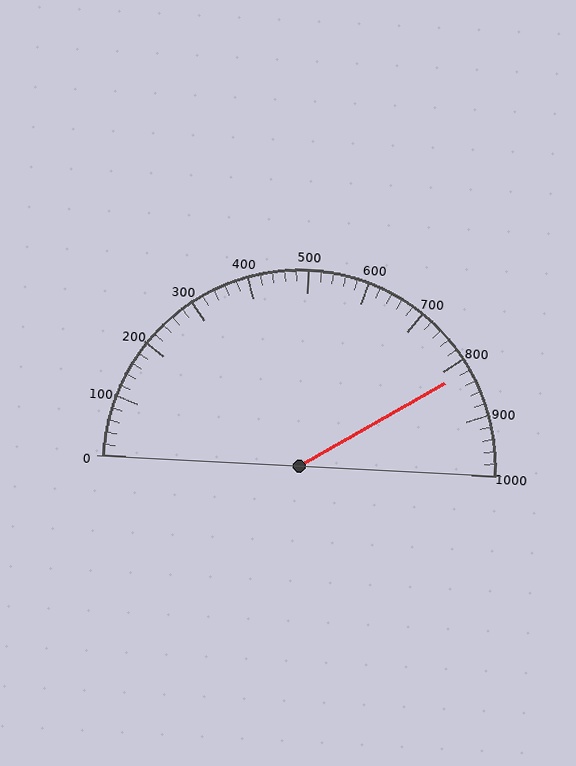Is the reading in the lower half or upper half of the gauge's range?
The reading is in the upper half of the range (0 to 1000).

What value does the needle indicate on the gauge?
The needle indicates approximately 820.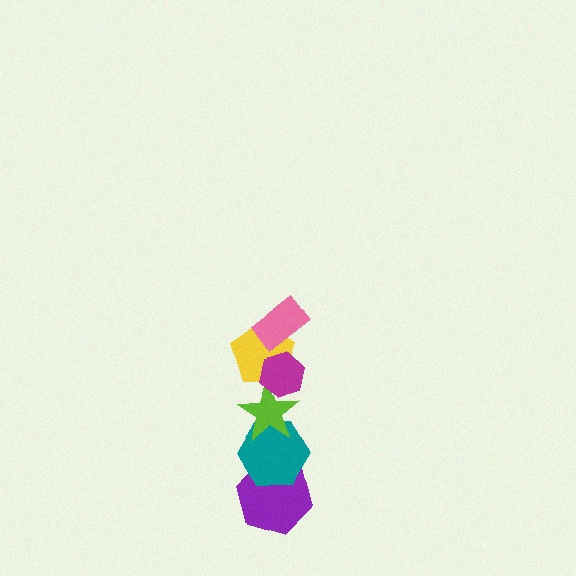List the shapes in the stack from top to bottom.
From top to bottom: the pink rectangle, the magenta hexagon, the yellow pentagon, the lime star, the teal hexagon, the purple hexagon.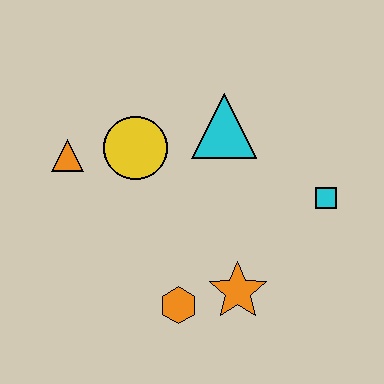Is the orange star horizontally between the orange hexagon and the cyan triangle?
No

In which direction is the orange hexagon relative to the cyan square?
The orange hexagon is to the left of the cyan square.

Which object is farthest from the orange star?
The orange triangle is farthest from the orange star.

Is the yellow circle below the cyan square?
No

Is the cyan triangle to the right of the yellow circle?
Yes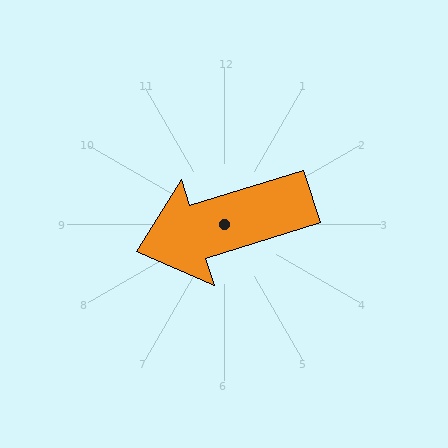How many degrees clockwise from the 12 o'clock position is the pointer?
Approximately 253 degrees.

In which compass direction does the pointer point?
West.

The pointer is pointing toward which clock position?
Roughly 8 o'clock.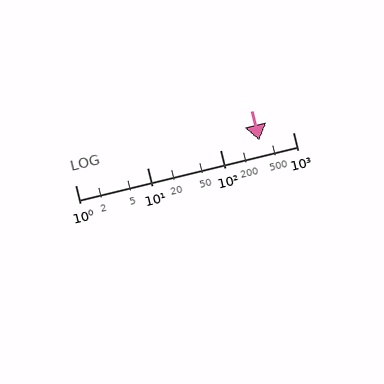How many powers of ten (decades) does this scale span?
The scale spans 3 decades, from 1 to 1000.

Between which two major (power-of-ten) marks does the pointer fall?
The pointer is between 100 and 1000.